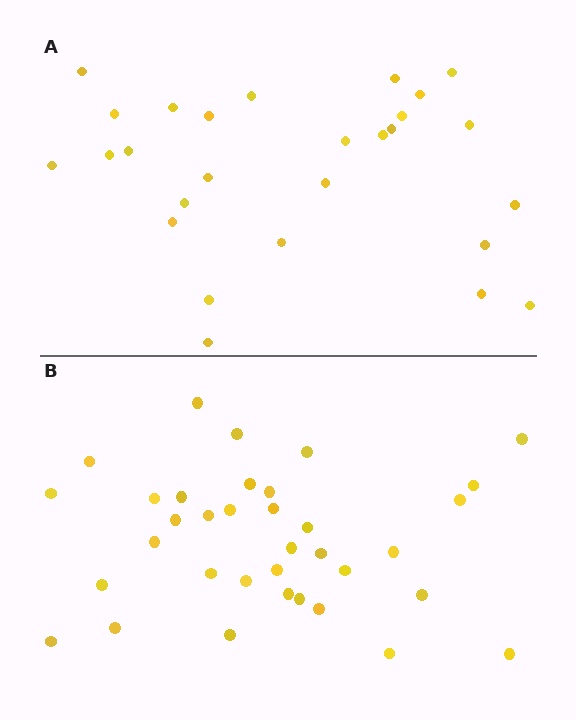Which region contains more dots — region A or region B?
Region B (the bottom region) has more dots.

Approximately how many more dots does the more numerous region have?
Region B has roughly 8 or so more dots than region A.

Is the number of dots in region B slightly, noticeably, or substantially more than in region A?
Region B has noticeably more, but not dramatically so. The ratio is roughly 1.3 to 1.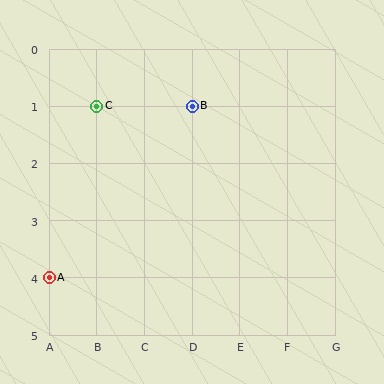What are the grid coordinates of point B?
Point B is at grid coordinates (D, 1).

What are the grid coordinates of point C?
Point C is at grid coordinates (B, 1).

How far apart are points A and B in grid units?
Points A and B are 3 columns and 3 rows apart (about 4.2 grid units diagonally).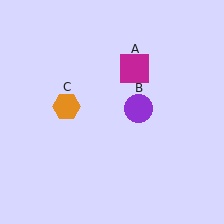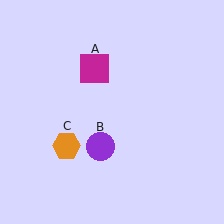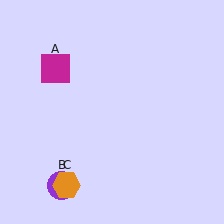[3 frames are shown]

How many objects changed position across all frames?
3 objects changed position: magenta square (object A), purple circle (object B), orange hexagon (object C).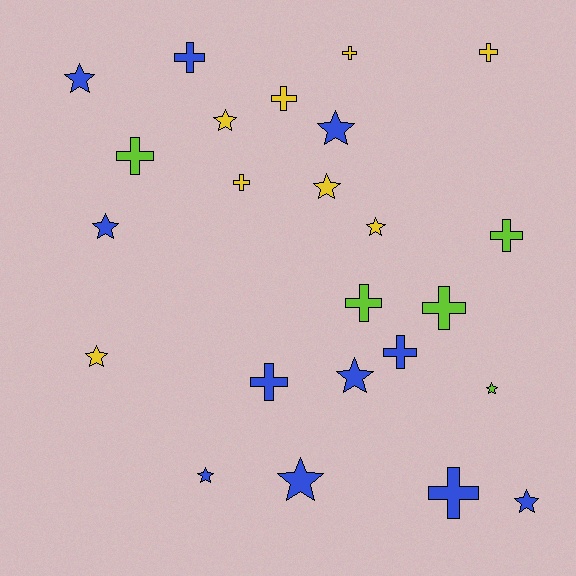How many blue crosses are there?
There are 4 blue crosses.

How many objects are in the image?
There are 24 objects.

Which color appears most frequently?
Blue, with 11 objects.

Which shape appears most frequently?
Star, with 12 objects.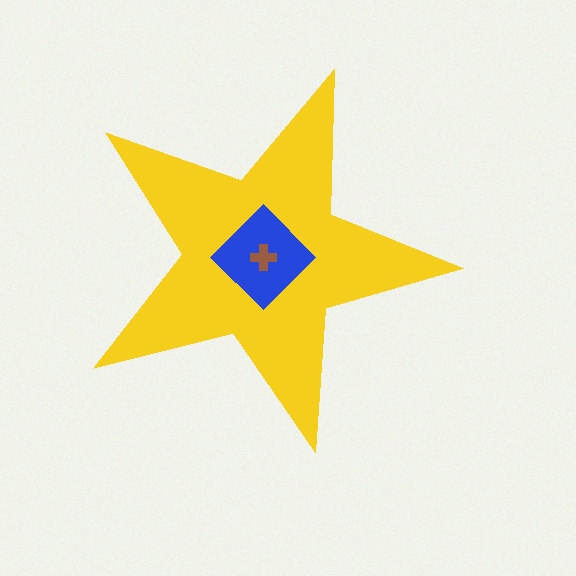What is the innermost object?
The brown cross.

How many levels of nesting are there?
3.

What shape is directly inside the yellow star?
The blue diamond.